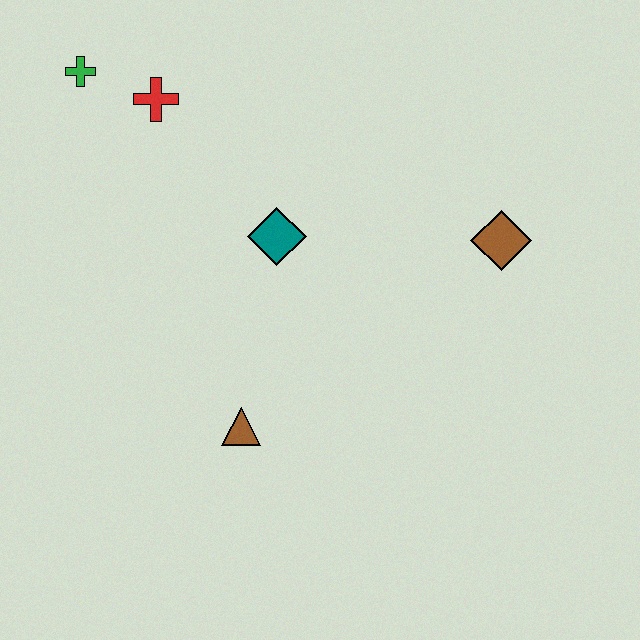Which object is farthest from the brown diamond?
The green cross is farthest from the brown diamond.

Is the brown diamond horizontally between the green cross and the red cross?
No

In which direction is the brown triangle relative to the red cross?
The brown triangle is below the red cross.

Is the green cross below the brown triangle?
No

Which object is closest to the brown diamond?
The teal diamond is closest to the brown diamond.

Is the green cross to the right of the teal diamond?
No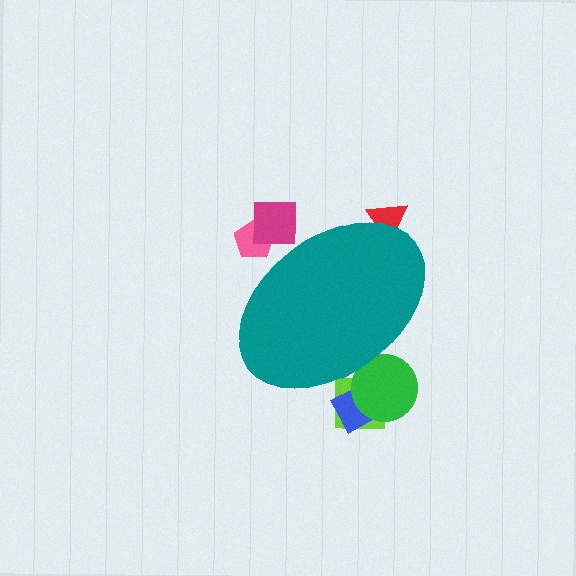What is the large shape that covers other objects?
A teal ellipse.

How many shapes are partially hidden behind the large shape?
6 shapes are partially hidden.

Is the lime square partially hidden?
Yes, the lime square is partially hidden behind the teal ellipse.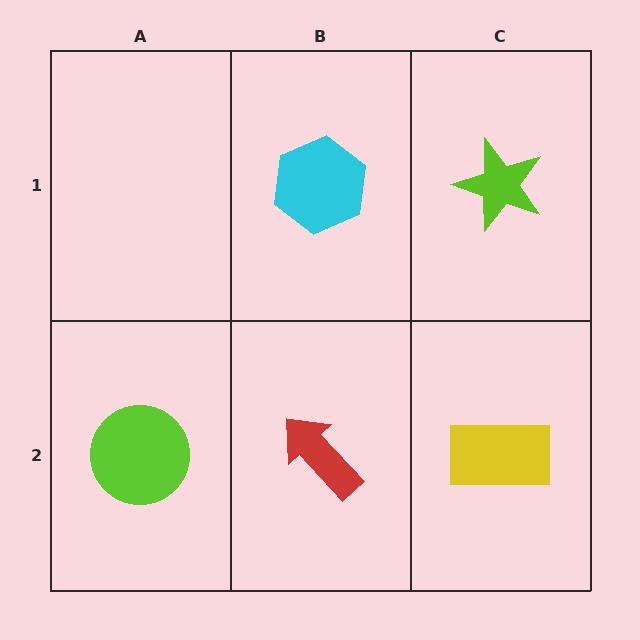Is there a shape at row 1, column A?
No, that cell is empty.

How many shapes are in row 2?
3 shapes.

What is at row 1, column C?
A lime star.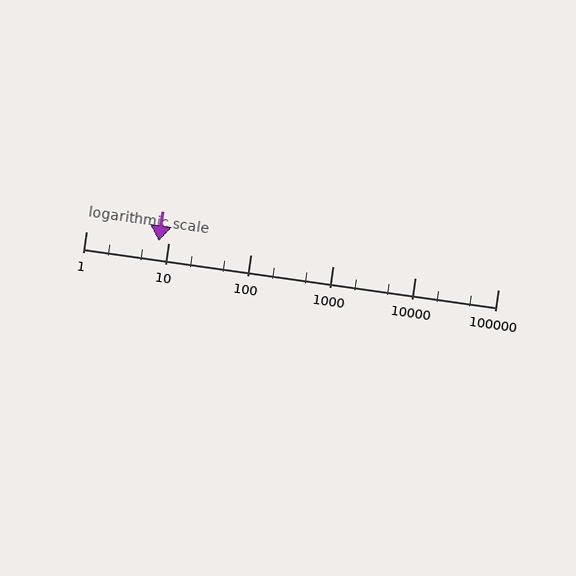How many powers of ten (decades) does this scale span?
The scale spans 5 decades, from 1 to 100000.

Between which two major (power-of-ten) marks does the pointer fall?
The pointer is between 1 and 10.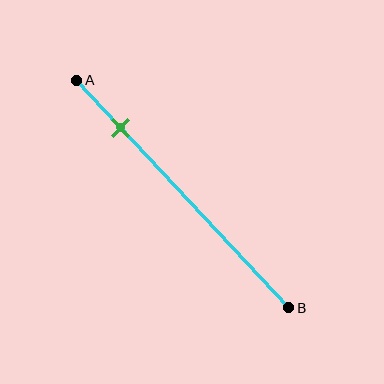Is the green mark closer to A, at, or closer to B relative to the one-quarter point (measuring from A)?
The green mark is closer to point A than the one-quarter point of segment AB.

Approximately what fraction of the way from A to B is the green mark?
The green mark is approximately 20% of the way from A to B.